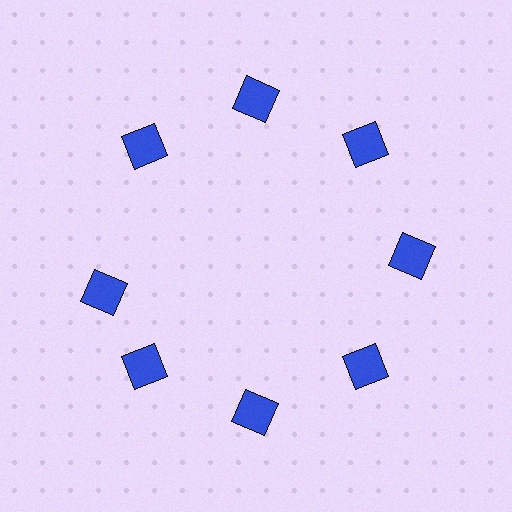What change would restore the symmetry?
The symmetry would be restored by rotating it back into even spacing with its neighbors so that all 8 squares sit at equal angles and equal distance from the center.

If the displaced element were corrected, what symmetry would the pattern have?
It would have 8-fold rotational symmetry — the pattern would map onto itself every 45 degrees.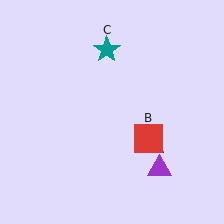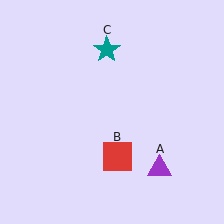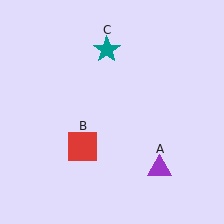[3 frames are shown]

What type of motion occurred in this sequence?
The red square (object B) rotated clockwise around the center of the scene.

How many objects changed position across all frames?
1 object changed position: red square (object B).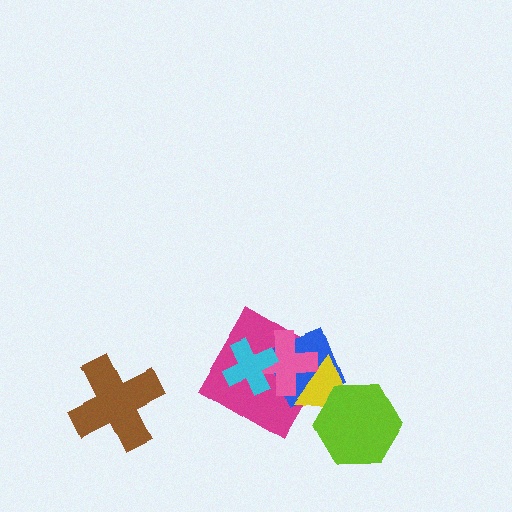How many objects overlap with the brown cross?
0 objects overlap with the brown cross.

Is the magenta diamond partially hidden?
Yes, it is partially covered by another shape.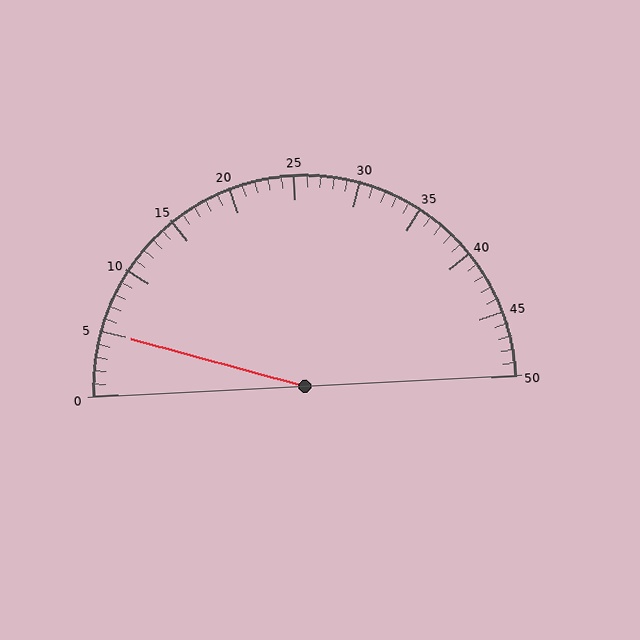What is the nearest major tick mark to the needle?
The nearest major tick mark is 5.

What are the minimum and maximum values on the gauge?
The gauge ranges from 0 to 50.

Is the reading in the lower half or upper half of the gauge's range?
The reading is in the lower half of the range (0 to 50).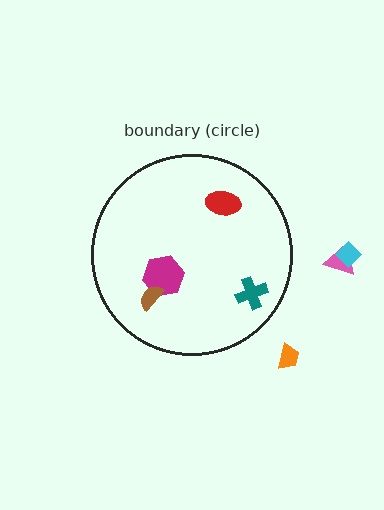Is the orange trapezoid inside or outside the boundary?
Outside.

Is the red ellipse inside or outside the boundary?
Inside.